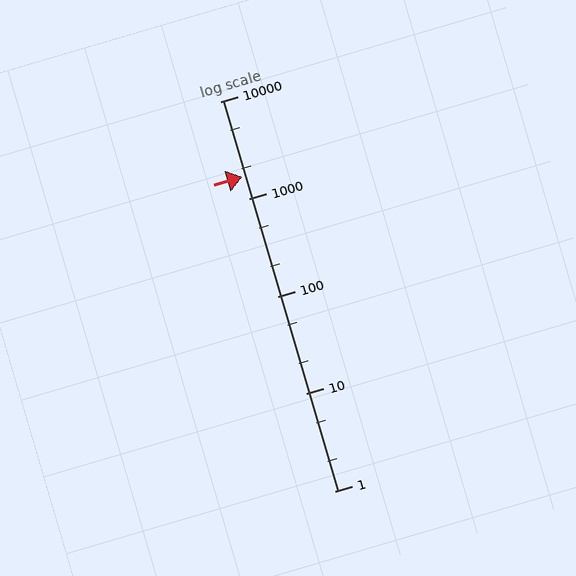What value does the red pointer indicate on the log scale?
The pointer indicates approximately 1700.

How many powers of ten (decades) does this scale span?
The scale spans 4 decades, from 1 to 10000.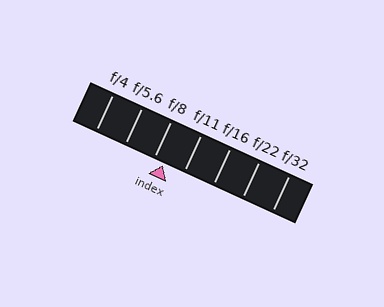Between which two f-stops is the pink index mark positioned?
The index mark is between f/8 and f/11.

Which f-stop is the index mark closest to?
The index mark is closest to f/8.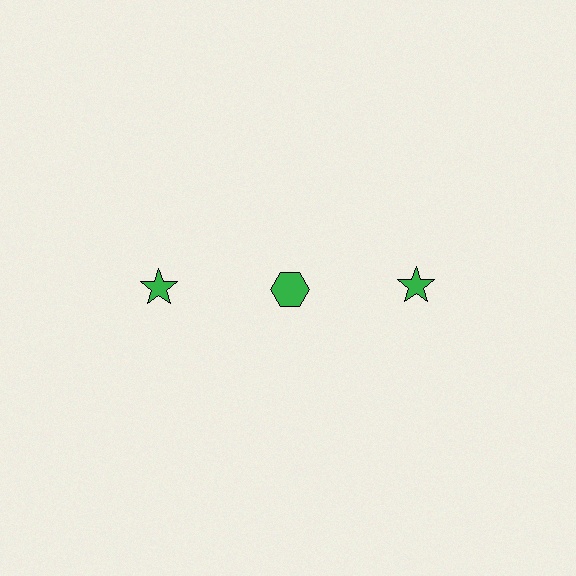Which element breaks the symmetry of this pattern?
The green hexagon in the top row, second from left column breaks the symmetry. All other shapes are green stars.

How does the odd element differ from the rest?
It has a different shape: hexagon instead of star.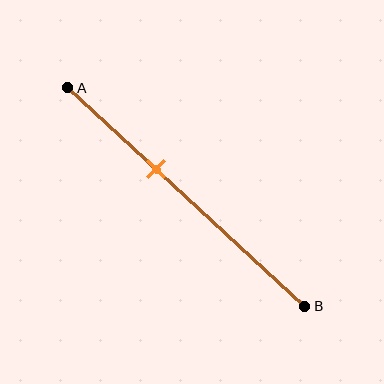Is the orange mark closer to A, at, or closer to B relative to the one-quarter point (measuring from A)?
The orange mark is closer to point B than the one-quarter point of segment AB.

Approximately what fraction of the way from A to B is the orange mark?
The orange mark is approximately 35% of the way from A to B.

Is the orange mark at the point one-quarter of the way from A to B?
No, the mark is at about 35% from A, not at the 25% one-quarter point.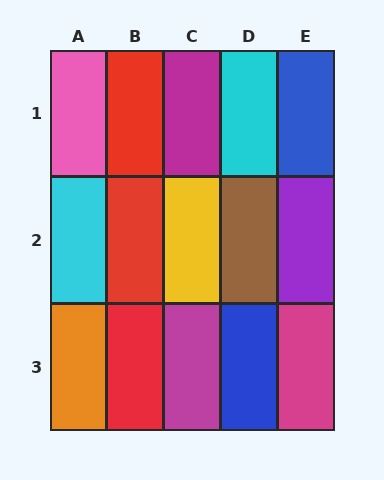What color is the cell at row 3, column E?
Magenta.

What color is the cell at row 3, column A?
Orange.